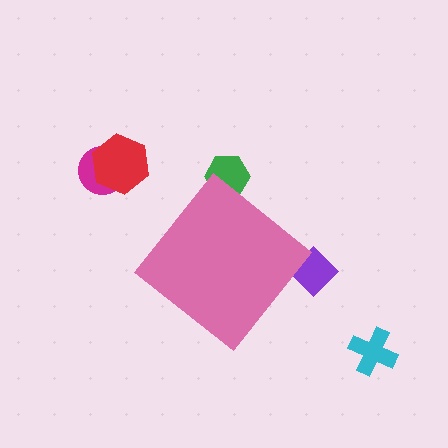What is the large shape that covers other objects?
A pink diamond.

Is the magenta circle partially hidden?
No, the magenta circle is fully visible.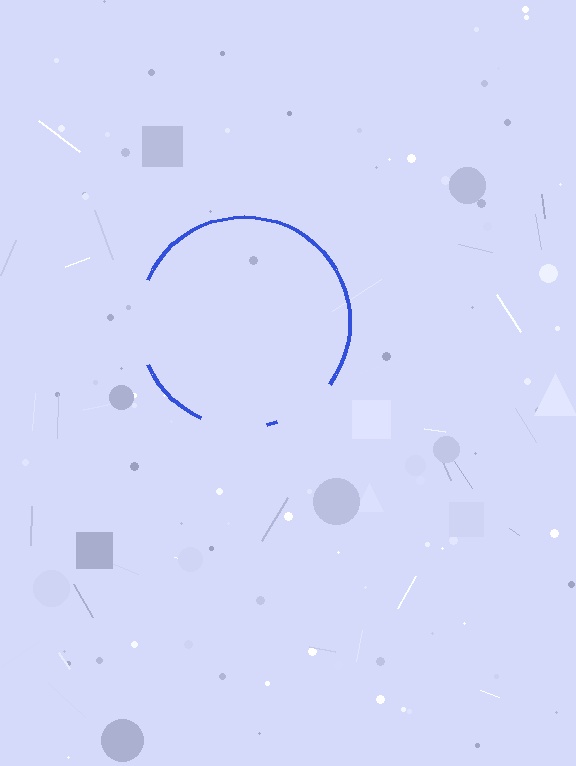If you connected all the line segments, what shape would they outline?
They would outline a circle.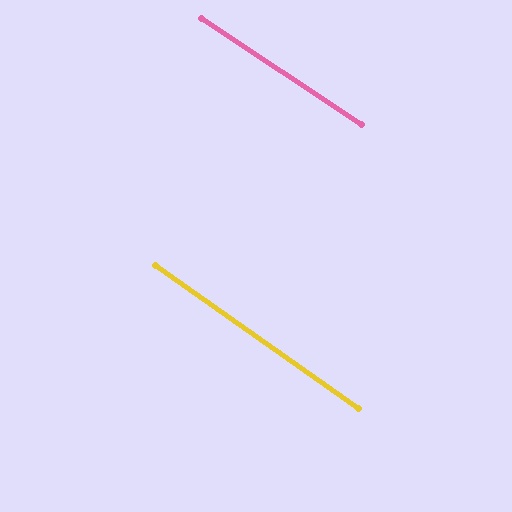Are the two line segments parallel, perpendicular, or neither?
Parallel — their directions differ by only 1.8°.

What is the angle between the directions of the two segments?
Approximately 2 degrees.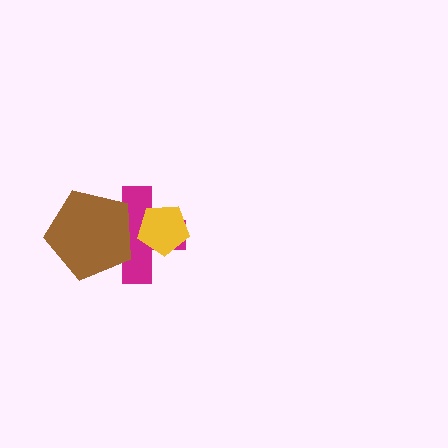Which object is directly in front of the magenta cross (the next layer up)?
The yellow pentagon is directly in front of the magenta cross.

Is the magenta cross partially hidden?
Yes, it is partially covered by another shape.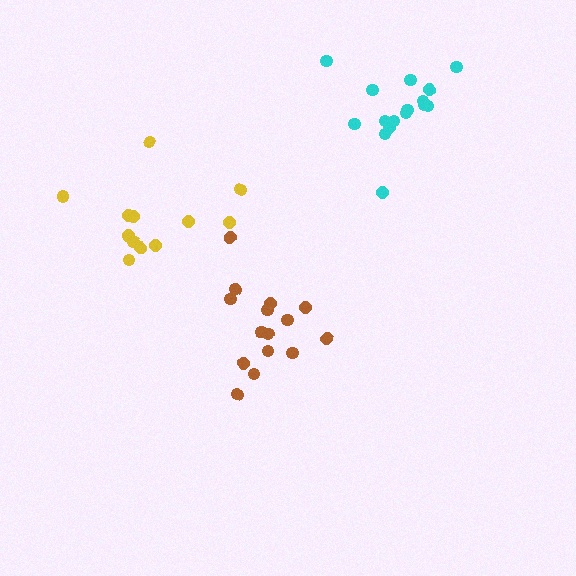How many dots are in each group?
Group 1: 15 dots, Group 2: 12 dots, Group 3: 16 dots (43 total).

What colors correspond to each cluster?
The clusters are colored: brown, yellow, cyan.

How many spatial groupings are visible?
There are 3 spatial groupings.